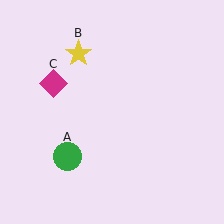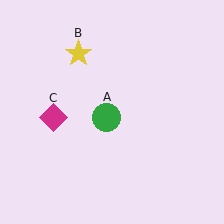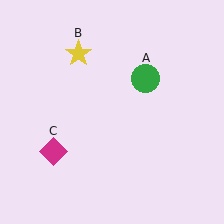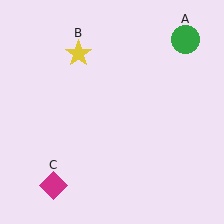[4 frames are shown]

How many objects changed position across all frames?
2 objects changed position: green circle (object A), magenta diamond (object C).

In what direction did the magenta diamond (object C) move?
The magenta diamond (object C) moved down.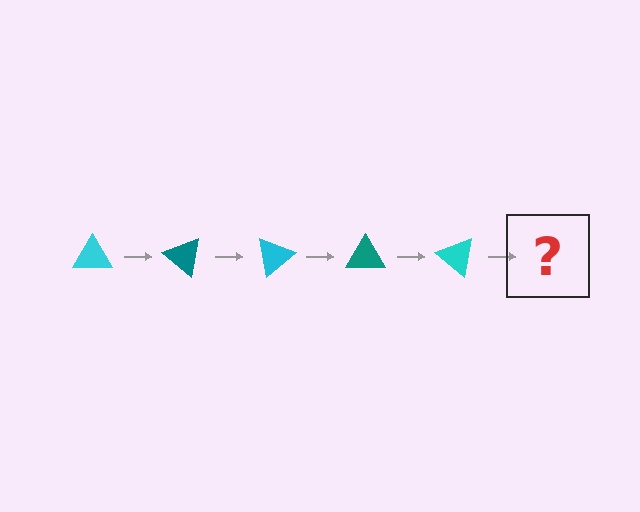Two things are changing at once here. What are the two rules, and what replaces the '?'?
The two rules are that it rotates 40 degrees each step and the color cycles through cyan and teal. The '?' should be a teal triangle, rotated 200 degrees from the start.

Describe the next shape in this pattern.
It should be a teal triangle, rotated 200 degrees from the start.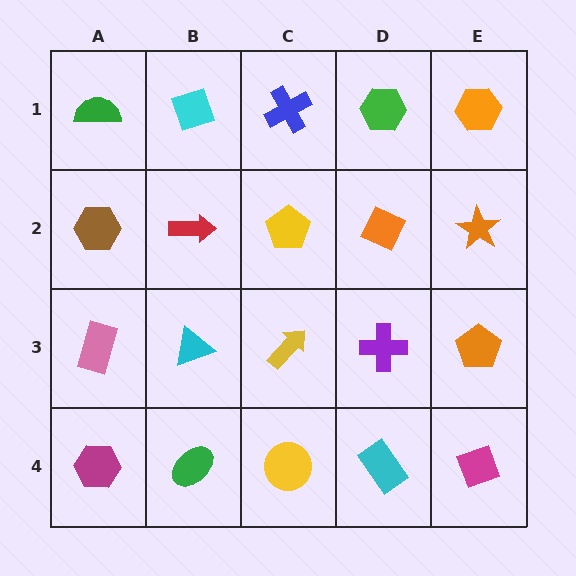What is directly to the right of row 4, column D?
A magenta diamond.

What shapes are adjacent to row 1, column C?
A yellow pentagon (row 2, column C), a cyan diamond (row 1, column B), a green hexagon (row 1, column D).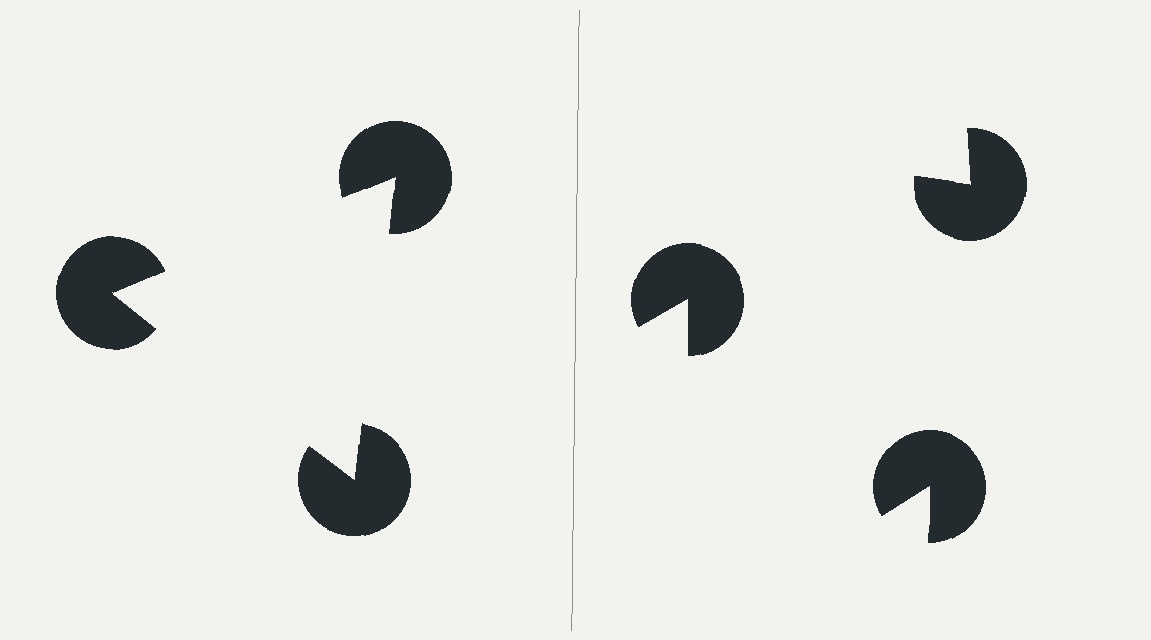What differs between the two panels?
The pac-man discs are positioned identically on both sides; only the wedge orientations differ. On the left they align to a triangle; on the right they are misaligned.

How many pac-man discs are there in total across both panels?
6 — 3 on each side.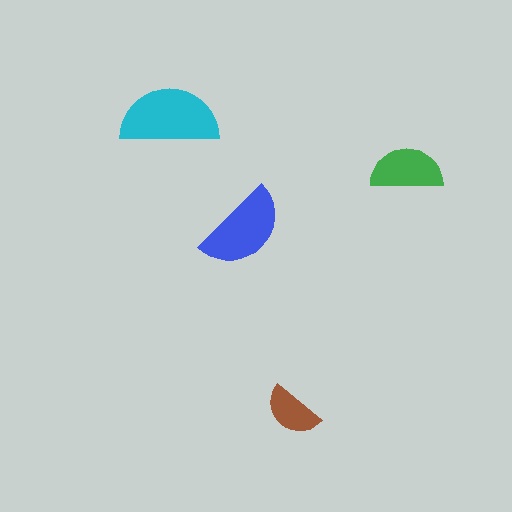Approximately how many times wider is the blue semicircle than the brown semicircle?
About 1.5 times wider.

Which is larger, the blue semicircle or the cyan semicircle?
The cyan one.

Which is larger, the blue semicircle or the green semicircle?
The blue one.